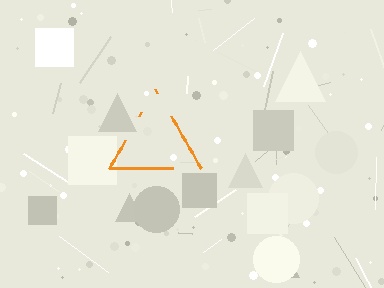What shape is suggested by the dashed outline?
The dashed outline suggests a triangle.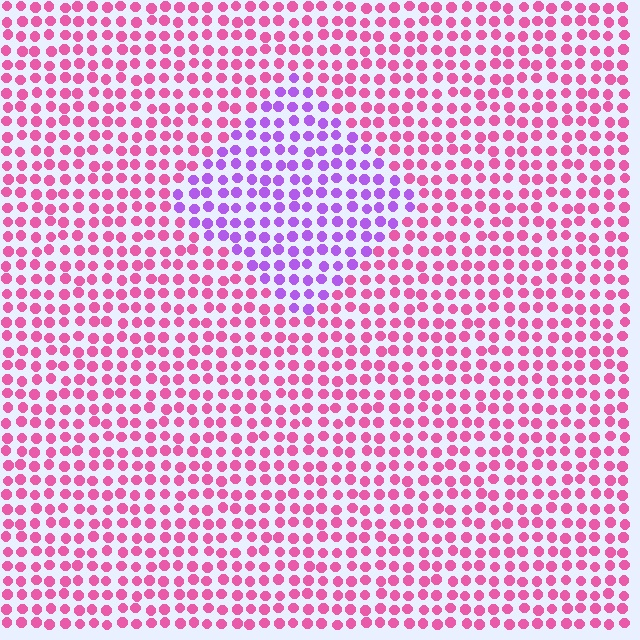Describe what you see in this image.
The image is filled with small pink elements in a uniform arrangement. A diamond-shaped region is visible where the elements are tinted to a slightly different hue, forming a subtle color boundary.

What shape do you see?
I see a diamond.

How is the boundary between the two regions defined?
The boundary is defined purely by a slight shift in hue (about 50 degrees). Spacing, size, and orientation are identical on both sides.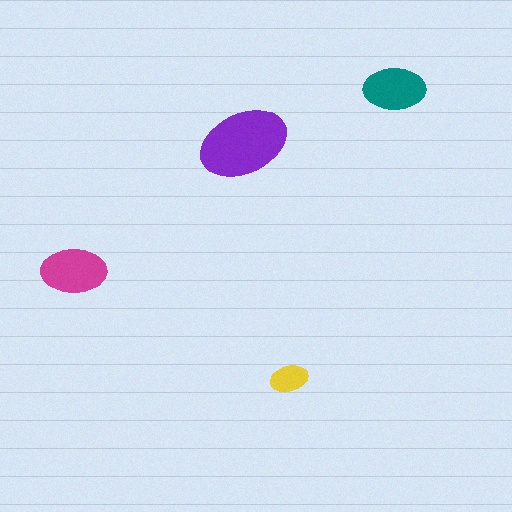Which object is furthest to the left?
The magenta ellipse is leftmost.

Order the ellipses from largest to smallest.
the purple one, the magenta one, the teal one, the yellow one.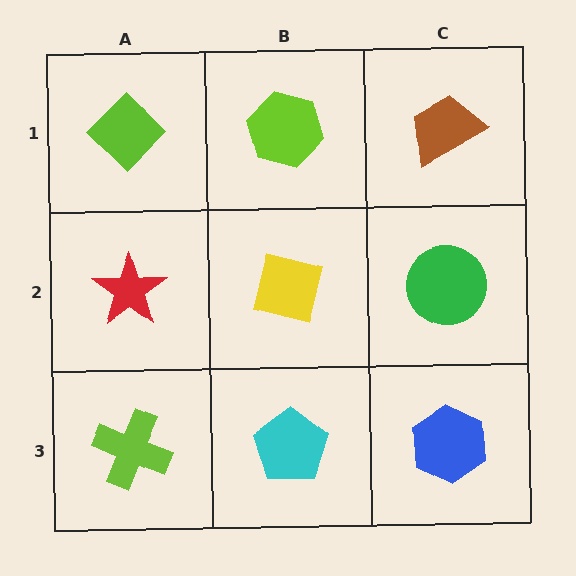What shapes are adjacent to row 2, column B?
A lime hexagon (row 1, column B), a cyan pentagon (row 3, column B), a red star (row 2, column A), a green circle (row 2, column C).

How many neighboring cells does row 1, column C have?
2.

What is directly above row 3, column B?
A yellow square.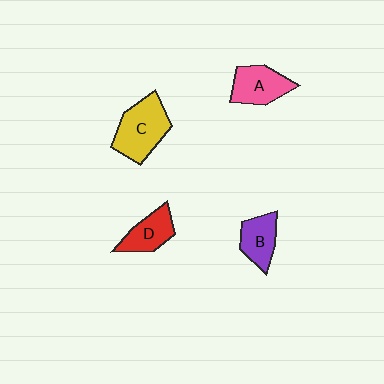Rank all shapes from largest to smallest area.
From largest to smallest: C (yellow), A (pink), D (red), B (purple).